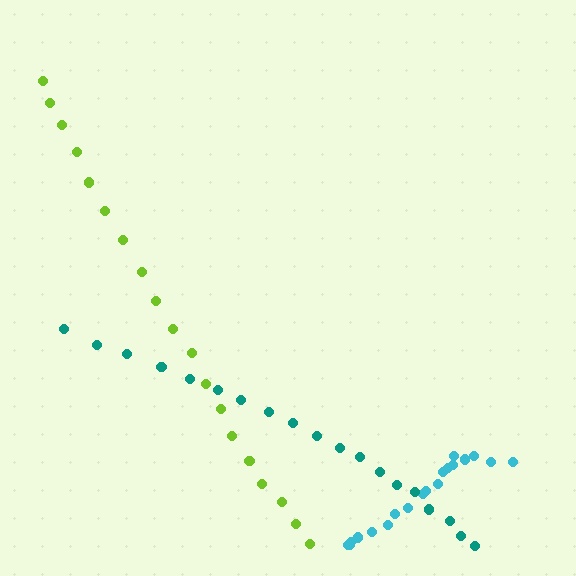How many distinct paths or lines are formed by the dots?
There are 3 distinct paths.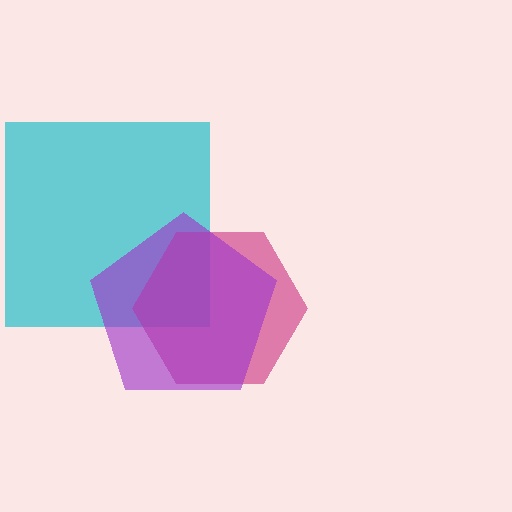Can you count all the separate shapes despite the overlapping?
Yes, there are 3 separate shapes.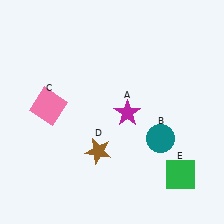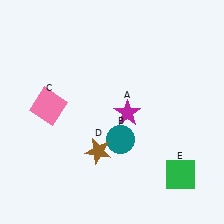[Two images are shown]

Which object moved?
The teal circle (B) moved left.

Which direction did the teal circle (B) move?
The teal circle (B) moved left.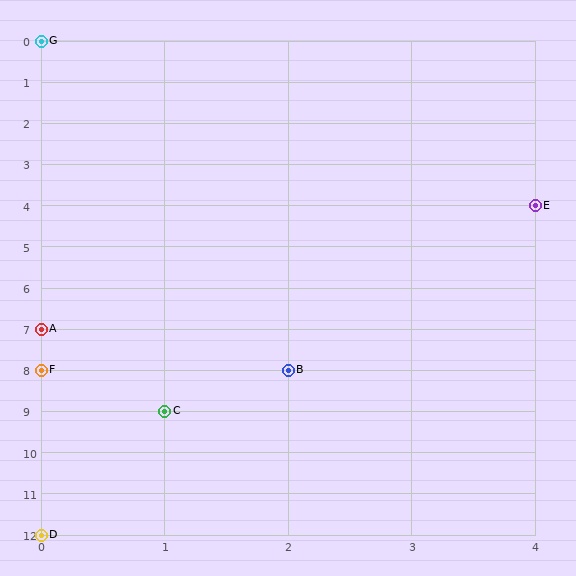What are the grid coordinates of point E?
Point E is at grid coordinates (4, 4).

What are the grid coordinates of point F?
Point F is at grid coordinates (0, 8).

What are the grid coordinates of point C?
Point C is at grid coordinates (1, 9).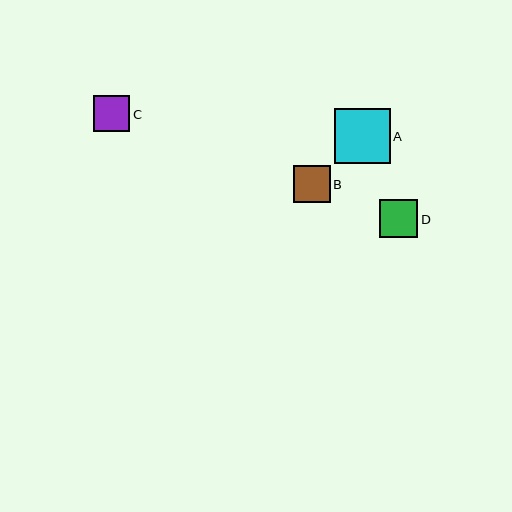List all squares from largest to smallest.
From largest to smallest: A, D, B, C.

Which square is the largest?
Square A is the largest with a size of approximately 56 pixels.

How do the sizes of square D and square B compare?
Square D and square B are approximately the same size.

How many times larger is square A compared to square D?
Square A is approximately 1.4 times the size of square D.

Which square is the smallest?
Square C is the smallest with a size of approximately 36 pixels.